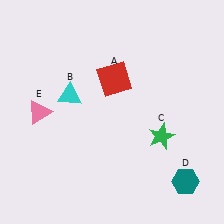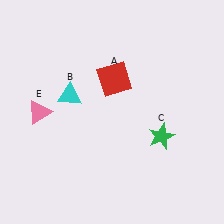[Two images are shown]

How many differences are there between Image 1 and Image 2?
There is 1 difference between the two images.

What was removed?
The teal hexagon (D) was removed in Image 2.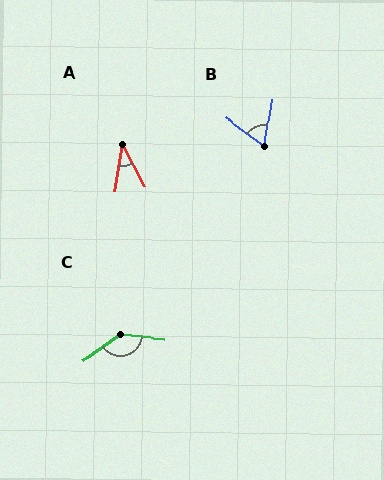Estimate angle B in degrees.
Approximately 63 degrees.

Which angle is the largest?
C, at approximately 138 degrees.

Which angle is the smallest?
A, at approximately 37 degrees.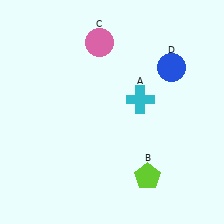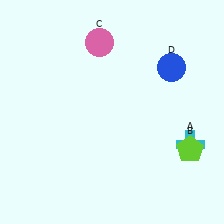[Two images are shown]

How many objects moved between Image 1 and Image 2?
2 objects moved between the two images.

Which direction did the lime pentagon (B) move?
The lime pentagon (B) moved right.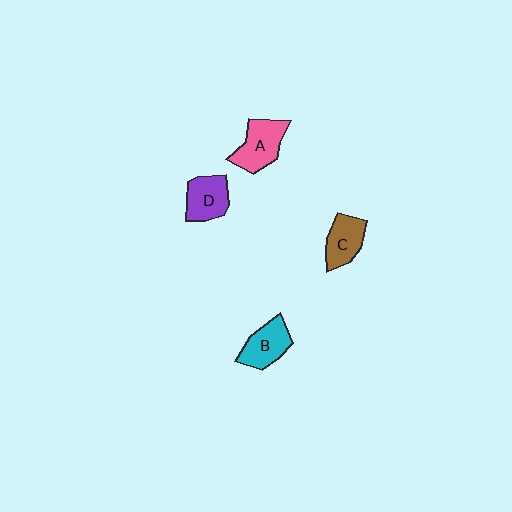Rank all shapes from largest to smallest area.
From largest to smallest: A (pink), B (cyan), D (purple), C (brown).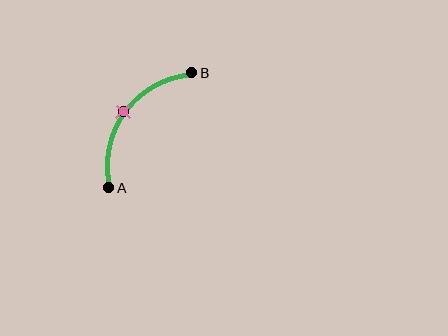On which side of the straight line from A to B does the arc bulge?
The arc bulges above and to the left of the straight line connecting A and B.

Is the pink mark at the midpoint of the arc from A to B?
Yes. The pink mark lies on the arc at equal arc-length from both A and B — it is the arc midpoint.